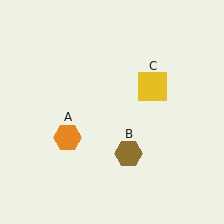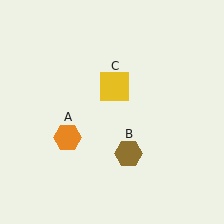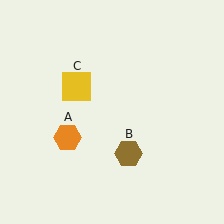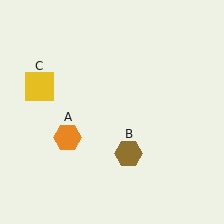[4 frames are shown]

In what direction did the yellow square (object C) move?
The yellow square (object C) moved left.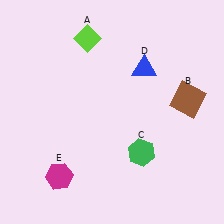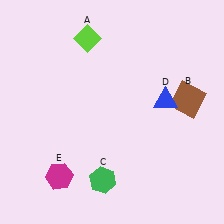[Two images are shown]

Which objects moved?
The objects that moved are: the green hexagon (C), the blue triangle (D).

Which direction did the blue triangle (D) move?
The blue triangle (D) moved down.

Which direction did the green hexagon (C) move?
The green hexagon (C) moved left.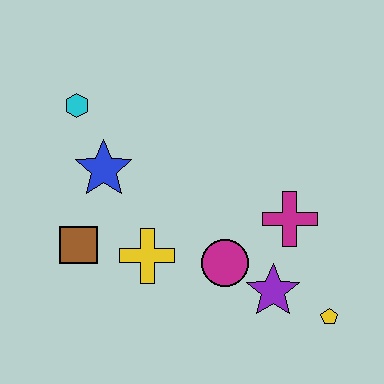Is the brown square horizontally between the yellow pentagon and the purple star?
No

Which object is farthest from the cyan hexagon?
The yellow pentagon is farthest from the cyan hexagon.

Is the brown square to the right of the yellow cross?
No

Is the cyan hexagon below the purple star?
No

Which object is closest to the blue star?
The cyan hexagon is closest to the blue star.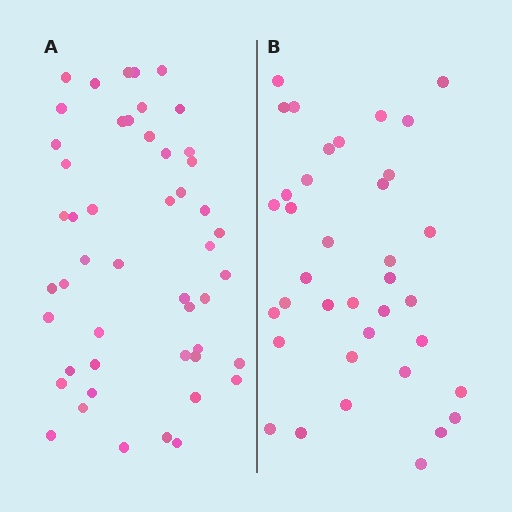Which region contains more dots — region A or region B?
Region A (the left region) has more dots.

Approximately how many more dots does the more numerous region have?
Region A has roughly 12 or so more dots than region B.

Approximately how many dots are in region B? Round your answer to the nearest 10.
About 40 dots. (The exact count is 37, which rounds to 40.)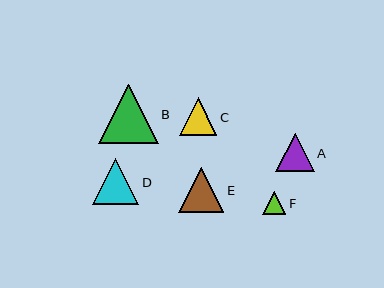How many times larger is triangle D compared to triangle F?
Triangle D is approximately 2.0 times the size of triangle F.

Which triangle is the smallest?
Triangle F is the smallest with a size of approximately 23 pixels.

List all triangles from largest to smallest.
From largest to smallest: B, D, E, A, C, F.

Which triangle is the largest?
Triangle B is the largest with a size of approximately 59 pixels.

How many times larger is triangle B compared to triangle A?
Triangle B is approximately 1.5 times the size of triangle A.